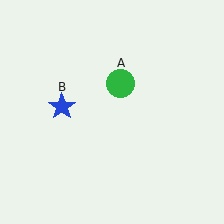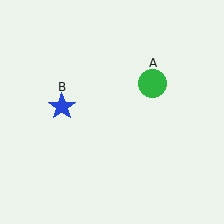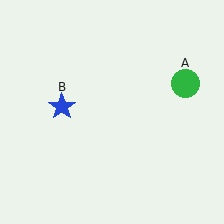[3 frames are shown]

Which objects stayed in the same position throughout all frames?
Blue star (object B) remained stationary.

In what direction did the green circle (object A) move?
The green circle (object A) moved right.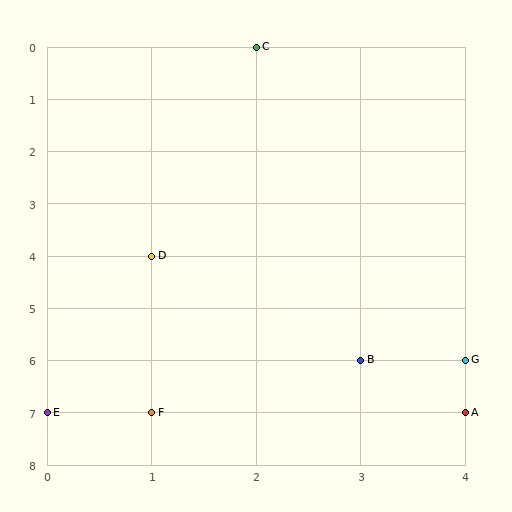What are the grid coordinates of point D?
Point D is at grid coordinates (1, 4).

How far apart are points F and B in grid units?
Points F and B are 2 columns and 1 row apart (about 2.2 grid units diagonally).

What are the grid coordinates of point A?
Point A is at grid coordinates (4, 7).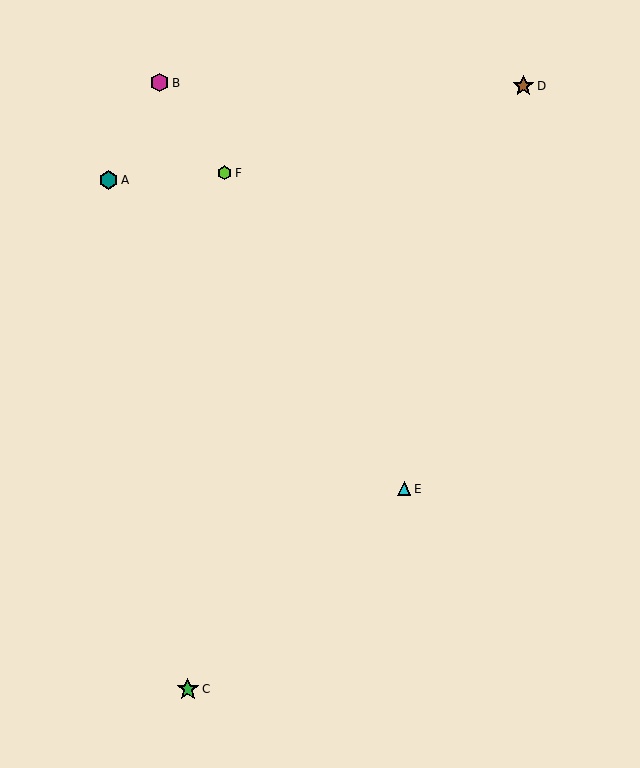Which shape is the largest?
The green star (labeled C) is the largest.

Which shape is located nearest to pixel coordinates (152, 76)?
The magenta hexagon (labeled B) at (159, 83) is nearest to that location.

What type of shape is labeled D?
Shape D is a brown star.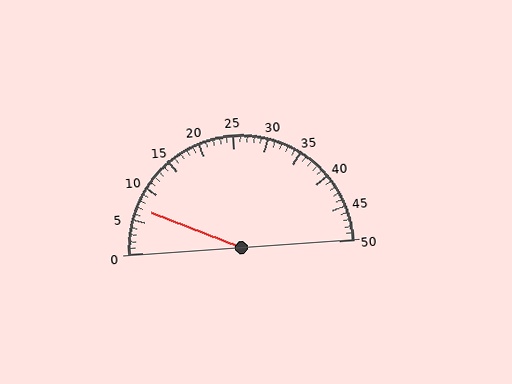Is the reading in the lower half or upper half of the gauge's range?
The reading is in the lower half of the range (0 to 50).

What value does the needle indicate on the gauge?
The needle indicates approximately 7.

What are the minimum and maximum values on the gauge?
The gauge ranges from 0 to 50.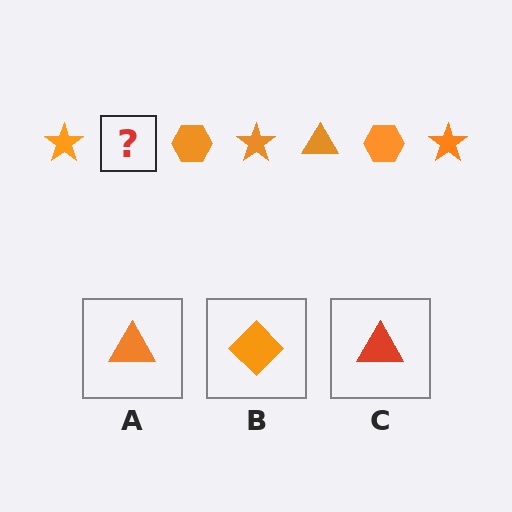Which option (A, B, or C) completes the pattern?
A.